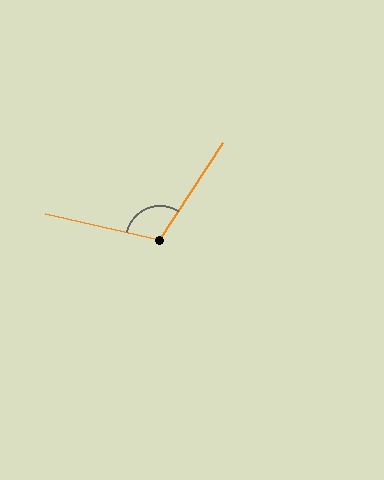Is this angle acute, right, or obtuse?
It is obtuse.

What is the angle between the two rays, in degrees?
Approximately 110 degrees.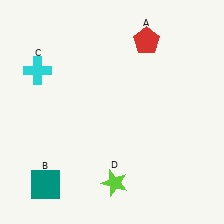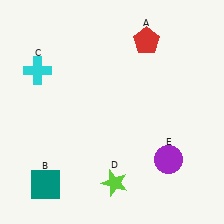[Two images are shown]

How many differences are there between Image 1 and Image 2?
There is 1 difference between the two images.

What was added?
A purple circle (E) was added in Image 2.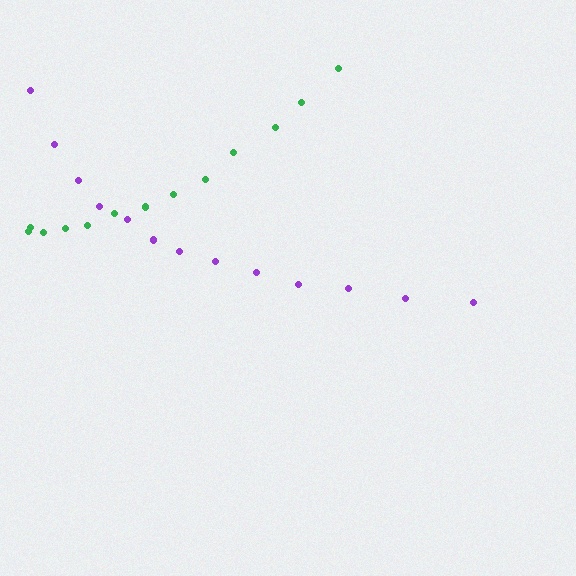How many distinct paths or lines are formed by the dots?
There are 2 distinct paths.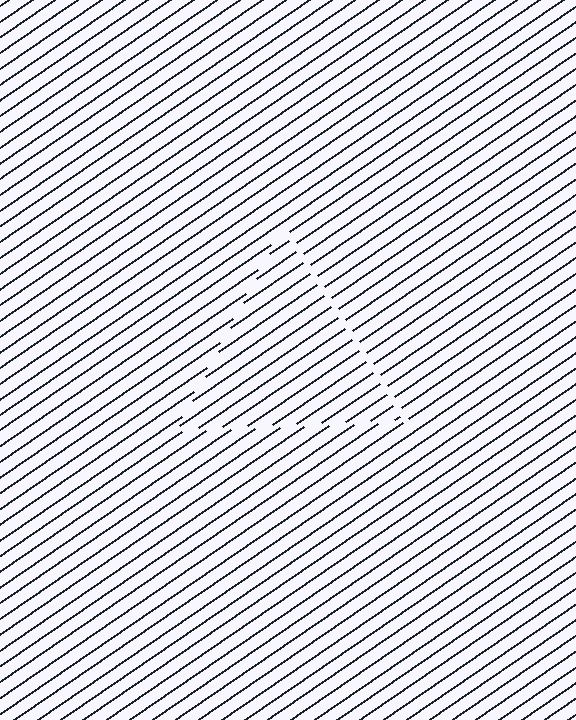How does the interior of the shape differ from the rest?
The interior of the shape contains the same grating, shifted by half a period — the contour is defined by the phase discontinuity where line-ends from the inner and outer gratings abut.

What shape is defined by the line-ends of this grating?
An illusory triangle. The interior of the shape contains the same grating, shifted by half a period — the contour is defined by the phase discontinuity where line-ends from the inner and outer gratings abut.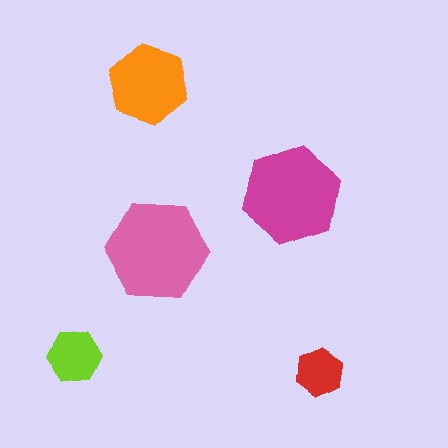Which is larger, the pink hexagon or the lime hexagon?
The pink one.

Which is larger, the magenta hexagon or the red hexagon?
The magenta one.